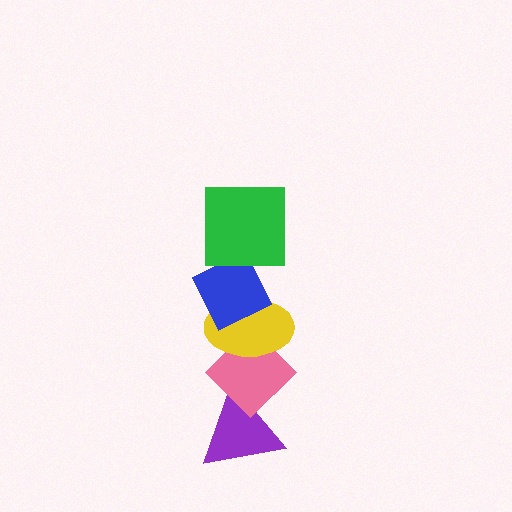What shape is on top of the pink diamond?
The yellow ellipse is on top of the pink diamond.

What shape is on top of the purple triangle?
The pink diamond is on top of the purple triangle.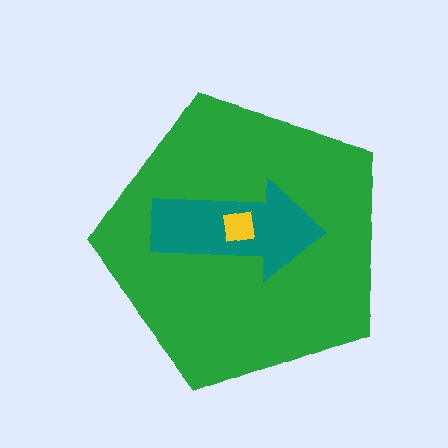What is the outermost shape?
The green pentagon.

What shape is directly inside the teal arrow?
The yellow square.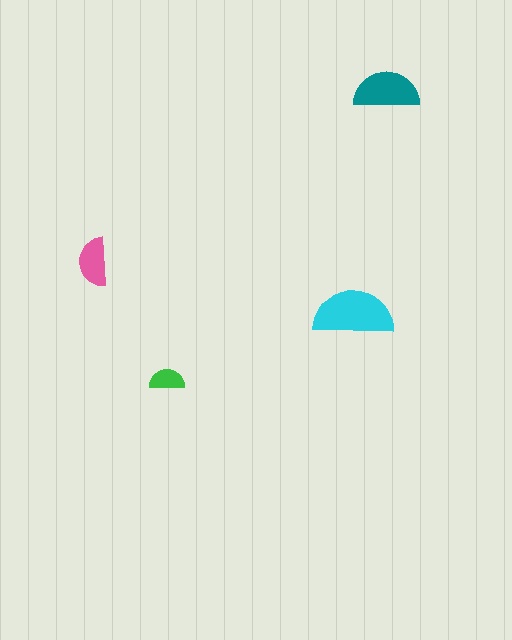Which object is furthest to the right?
The teal semicircle is rightmost.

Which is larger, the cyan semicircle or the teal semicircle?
The cyan one.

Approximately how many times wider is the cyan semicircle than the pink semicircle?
About 1.5 times wider.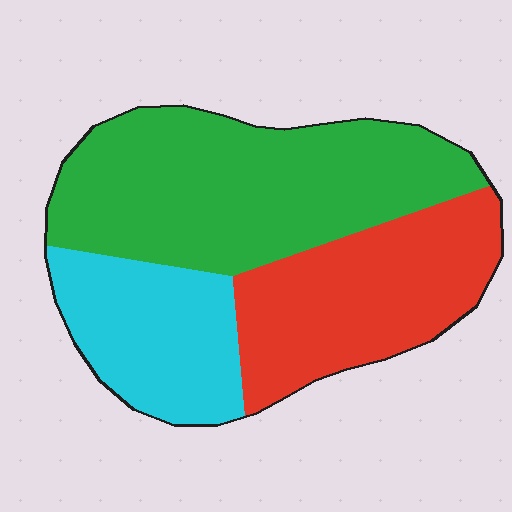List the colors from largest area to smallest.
From largest to smallest: green, red, cyan.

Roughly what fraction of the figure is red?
Red takes up between a sixth and a third of the figure.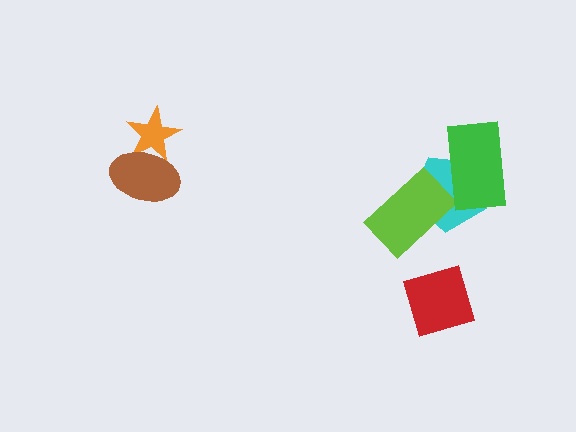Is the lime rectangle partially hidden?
No, no other shape covers it.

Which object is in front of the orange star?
The brown ellipse is in front of the orange star.